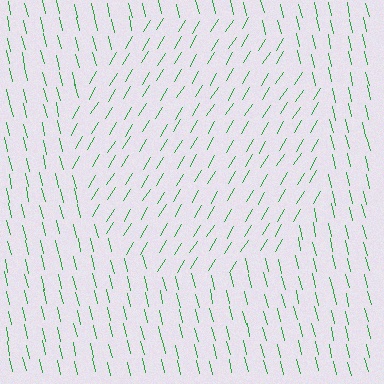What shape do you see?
I see a circle.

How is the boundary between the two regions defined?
The boundary is defined purely by a change in line orientation (approximately 45 degrees difference). All lines are the same color and thickness.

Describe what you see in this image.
The image is filled with small green line segments. A circle region in the image has lines oriented differently from the surrounding lines, creating a visible texture boundary.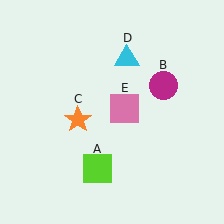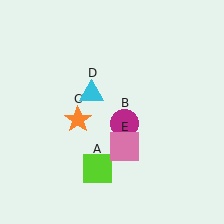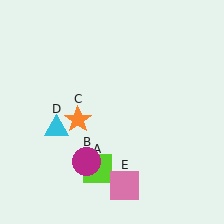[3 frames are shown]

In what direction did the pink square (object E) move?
The pink square (object E) moved down.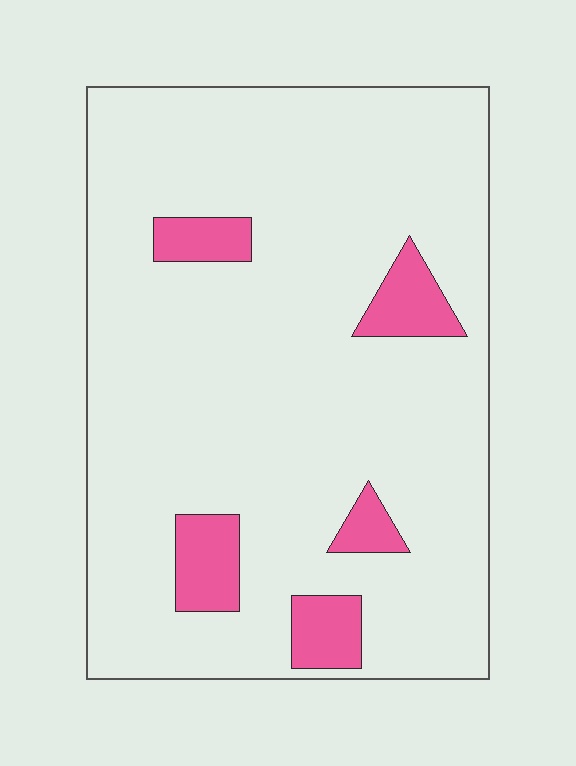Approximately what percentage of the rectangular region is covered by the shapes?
Approximately 10%.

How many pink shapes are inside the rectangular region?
5.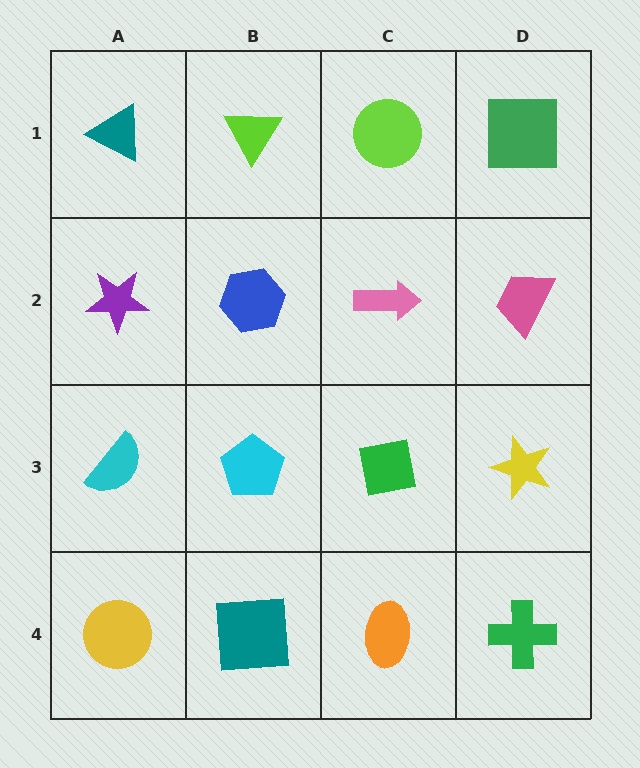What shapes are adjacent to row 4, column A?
A cyan semicircle (row 3, column A), a teal square (row 4, column B).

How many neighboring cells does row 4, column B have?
3.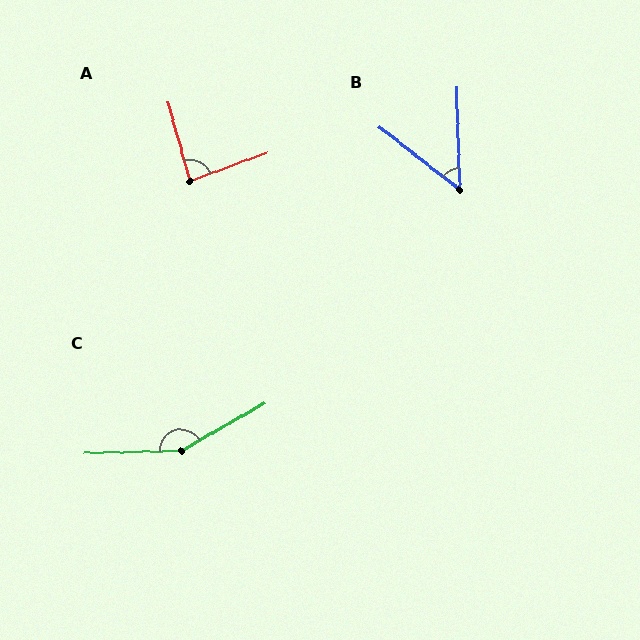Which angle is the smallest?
B, at approximately 50 degrees.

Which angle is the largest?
C, at approximately 152 degrees.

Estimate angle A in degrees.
Approximately 85 degrees.